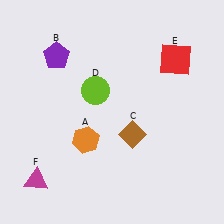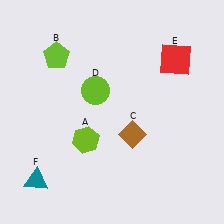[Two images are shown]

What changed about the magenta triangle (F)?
In Image 1, F is magenta. In Image 2, it changed to teal.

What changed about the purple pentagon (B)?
In Image 1, B is purple. In Image 2, it changed to lime.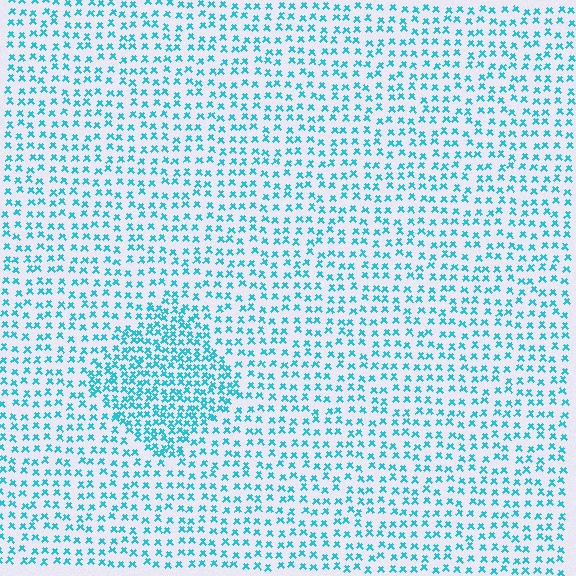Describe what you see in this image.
The image contains small cyan elements arranged at two different densities. A diamond-shaped region is visible where the elements are more densely packed than the surrounding area.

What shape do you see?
I see a diamond.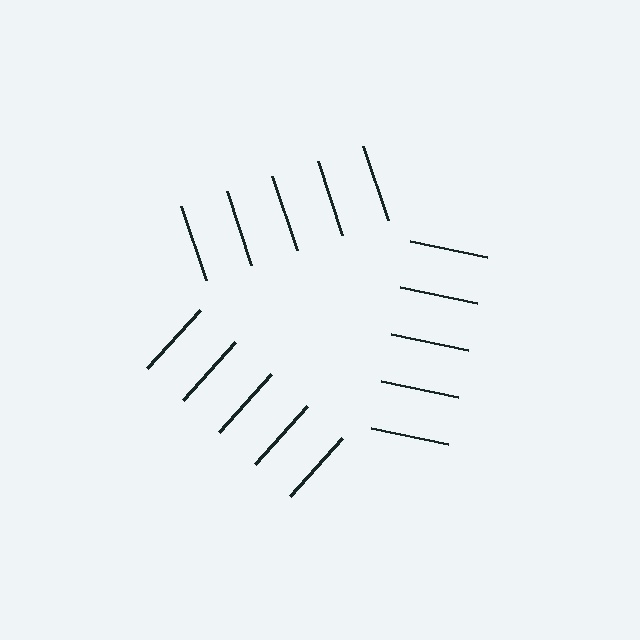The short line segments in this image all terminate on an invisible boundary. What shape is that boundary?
An illusory triangle — the line segments terminate on its edges but no continuous stroke is drawn.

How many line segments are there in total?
15 — 5 along each of the 3 edges.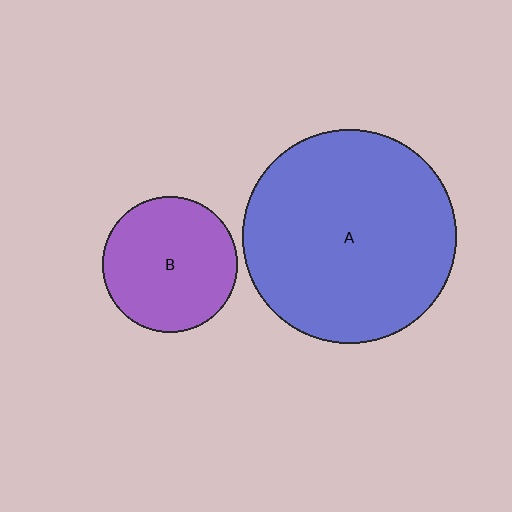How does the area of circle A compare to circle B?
Approximately 2.5 times.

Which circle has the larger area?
Circle A (blue).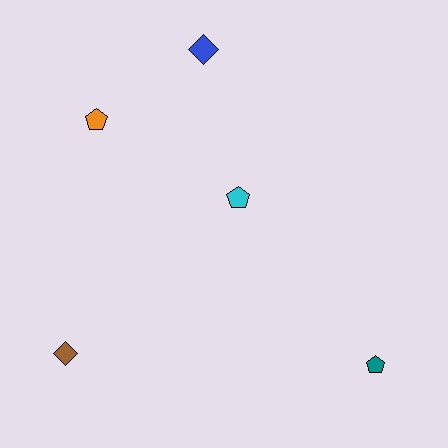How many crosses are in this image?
There are no crosses.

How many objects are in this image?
There are 5 objects.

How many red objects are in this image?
There are no red objects.